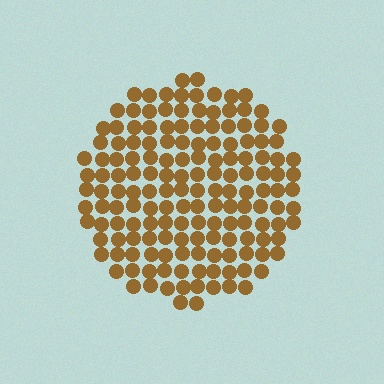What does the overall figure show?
The overall figure shows a circle.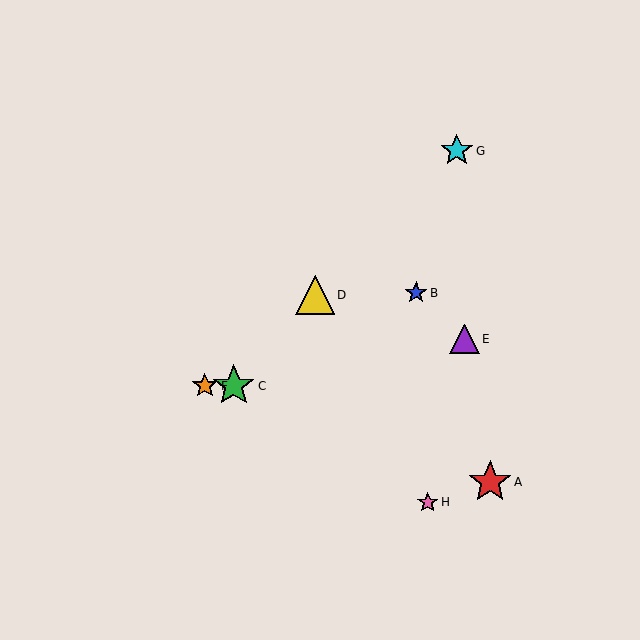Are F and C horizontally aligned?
Yes, both are at y≈386.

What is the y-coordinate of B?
Object B is at y≈293.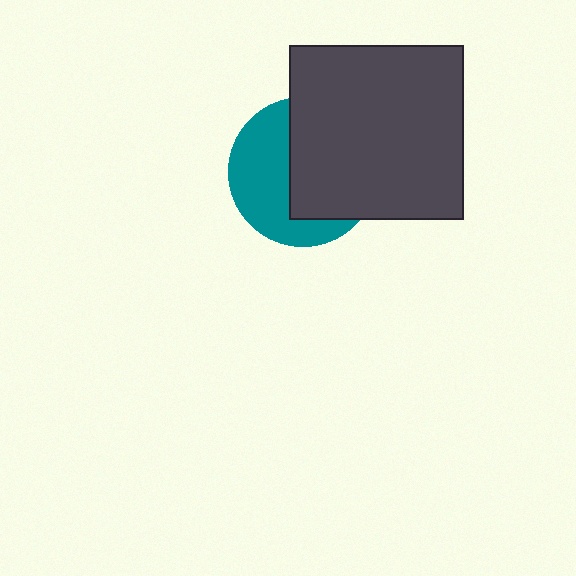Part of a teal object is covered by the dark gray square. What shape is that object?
It is a circle.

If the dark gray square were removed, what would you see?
You would see the complete teal circle.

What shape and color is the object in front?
The object in front is a dark gray square.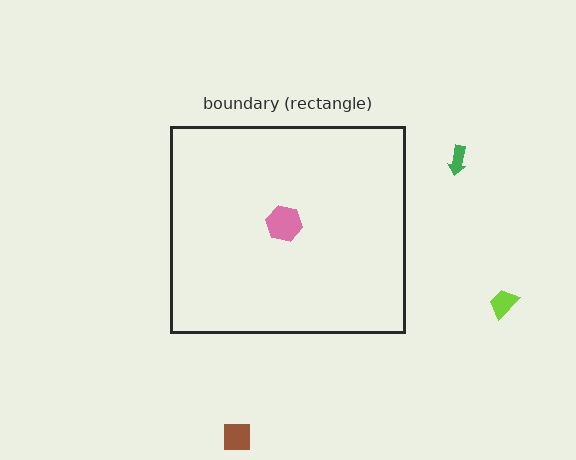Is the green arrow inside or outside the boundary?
Outside.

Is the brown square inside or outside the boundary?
Outside.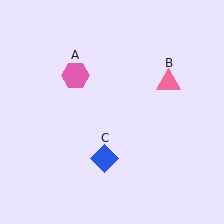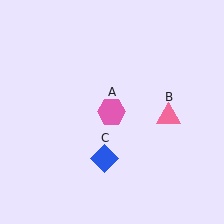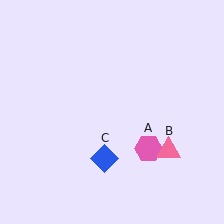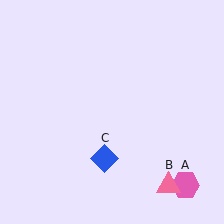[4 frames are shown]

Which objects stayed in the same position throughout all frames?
Blue diamond (object C) remained stationary.